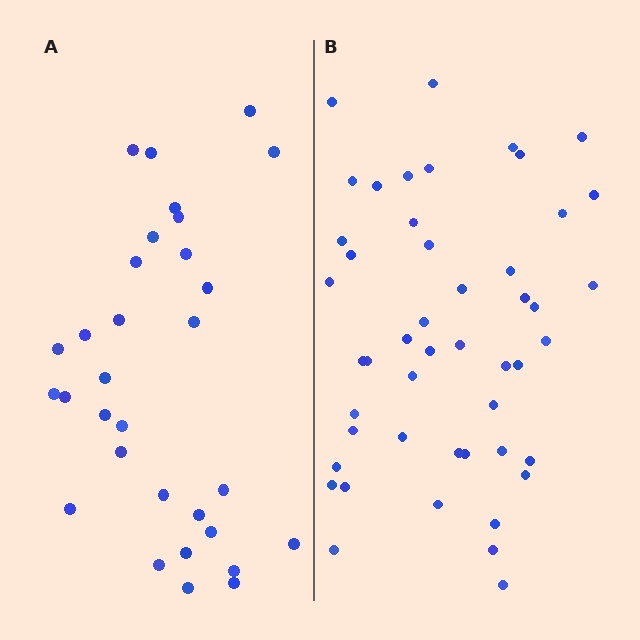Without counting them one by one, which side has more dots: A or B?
Region B (the right region) has more dots.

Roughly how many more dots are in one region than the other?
Region B has approximately 15 more dots than region A.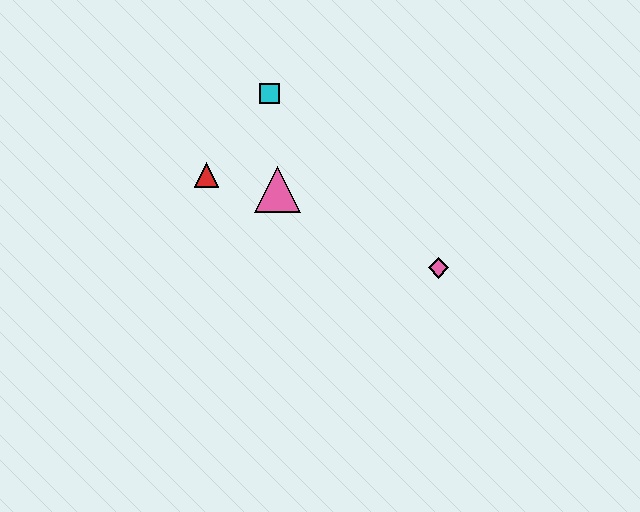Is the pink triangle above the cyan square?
No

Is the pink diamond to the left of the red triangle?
No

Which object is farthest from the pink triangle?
The pink diamond is farthest from the pink triangle.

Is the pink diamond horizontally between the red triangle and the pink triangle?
No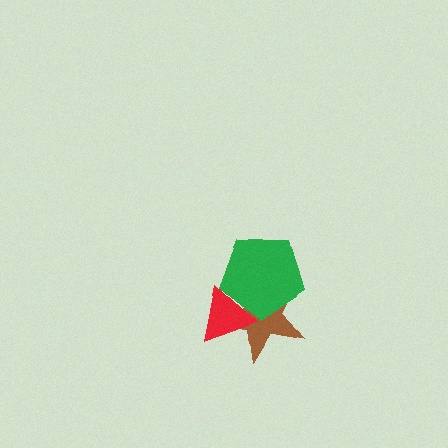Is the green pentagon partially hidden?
No, no other shape covers it.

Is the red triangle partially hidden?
Yes, it is partially covered by another shape.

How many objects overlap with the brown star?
2 objects overlap with the brown star.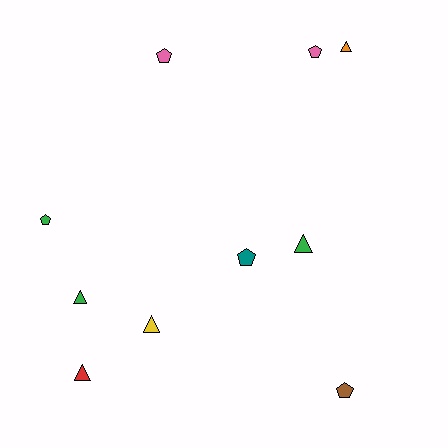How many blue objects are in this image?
There are no blue objects.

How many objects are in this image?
There are 10 objects.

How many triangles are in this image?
There are 5 triangles.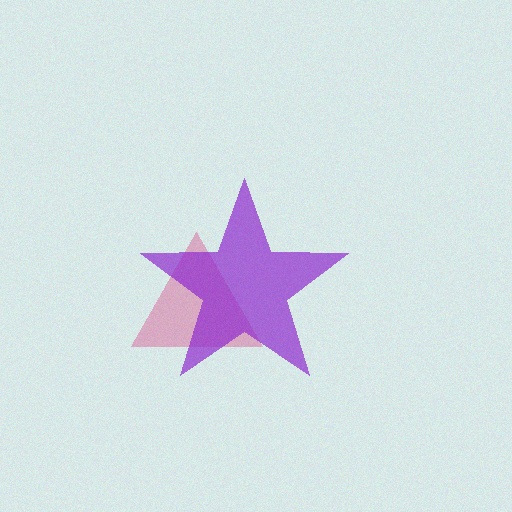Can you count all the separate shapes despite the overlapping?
Yes, there are 2 separate shapes.